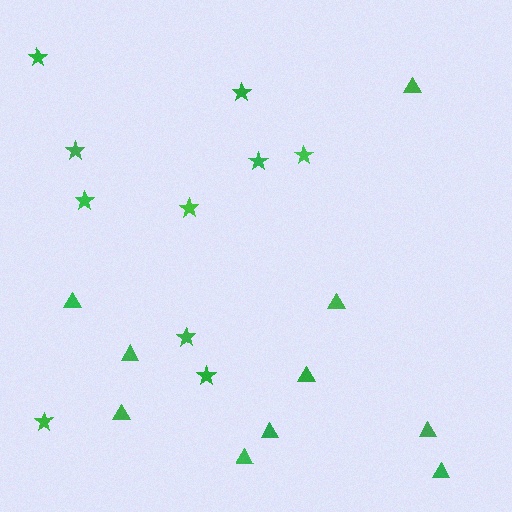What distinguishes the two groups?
There are 2 groups: one group of stars (10) and one group of triangles (10).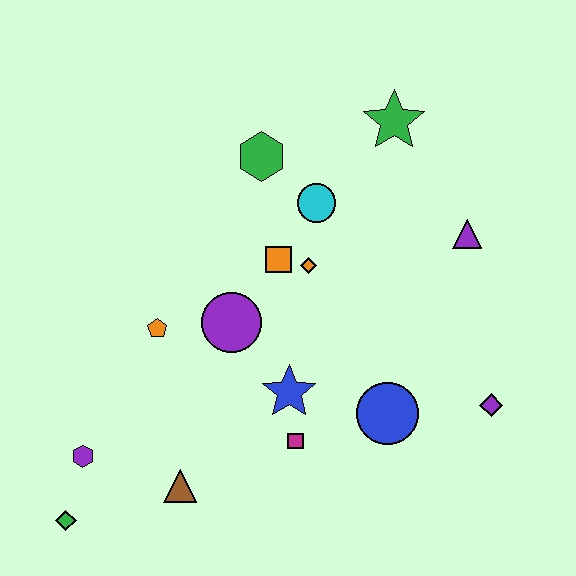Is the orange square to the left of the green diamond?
No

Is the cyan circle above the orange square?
Yes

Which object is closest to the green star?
The cyan circle is closest to the green star.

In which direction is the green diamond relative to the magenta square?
The green diamond is to the left of the magenta square.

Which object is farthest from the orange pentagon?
The purple diamond is farthest from the orange pentagon.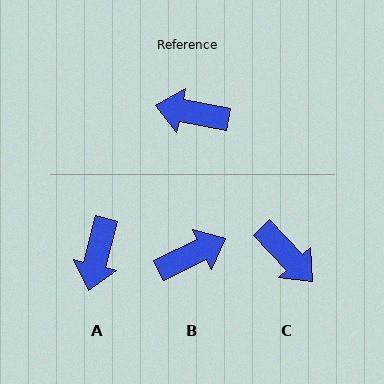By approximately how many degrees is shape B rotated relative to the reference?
Approximately 143 degrees clockwise.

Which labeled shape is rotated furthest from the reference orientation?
C, about 144 degrees away.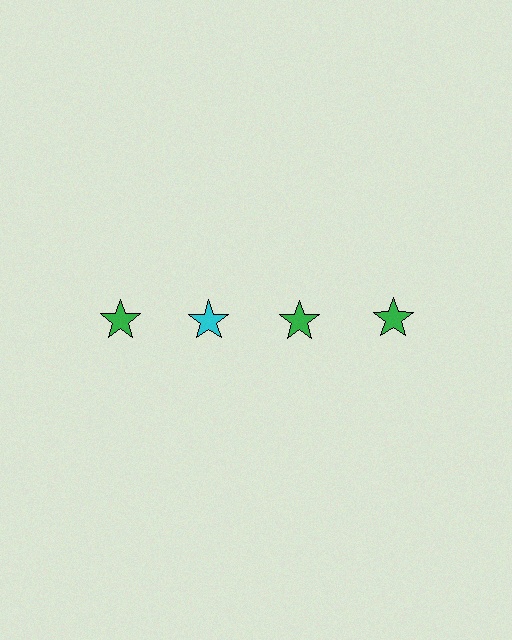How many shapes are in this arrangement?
There are 4 shapes arranged in a grid pattern.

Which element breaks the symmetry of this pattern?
The cyan star in the top row, second from left column breaks the symmetry. All other shapes are green stars.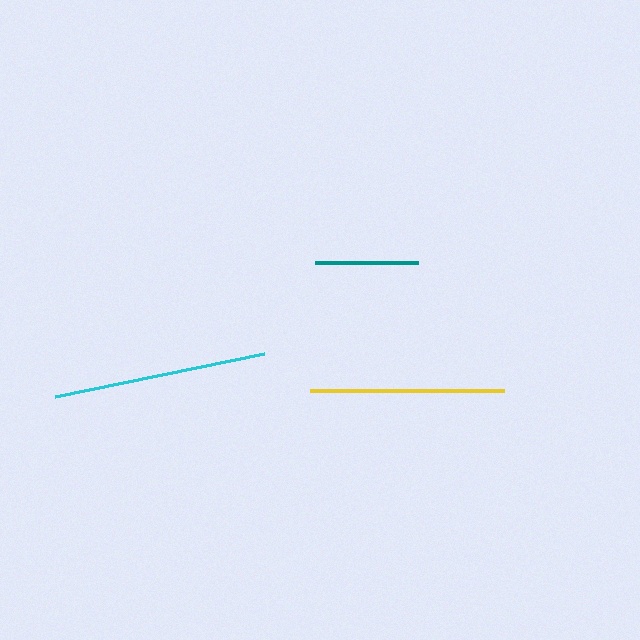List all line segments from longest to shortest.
From longest to shortest: cyan, yellow, teal.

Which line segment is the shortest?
The teal line is the shortest at approximately 103 pixels.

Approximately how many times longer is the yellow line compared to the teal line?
The yellow line is approximately 1.9 times the length of the teal line.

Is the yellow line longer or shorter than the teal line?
The yellow line is longer than the teal line.